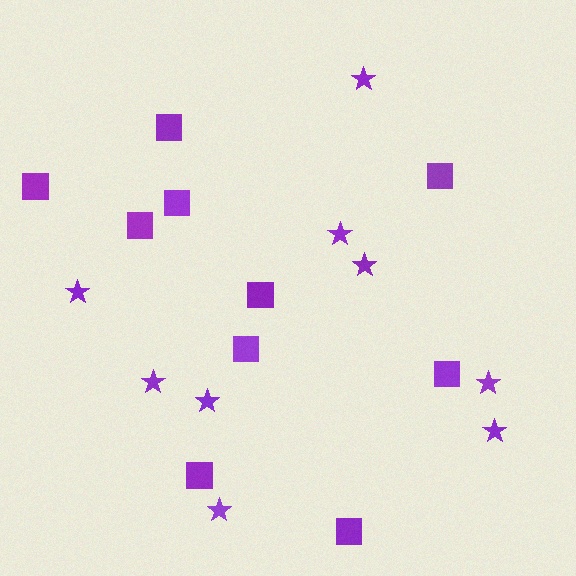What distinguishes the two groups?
There are 2 groups: one group of stars (9) and one group of squares (10).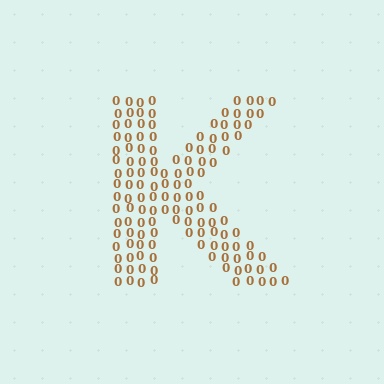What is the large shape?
The large shape is the letter K.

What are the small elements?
The small elements are digit 0's.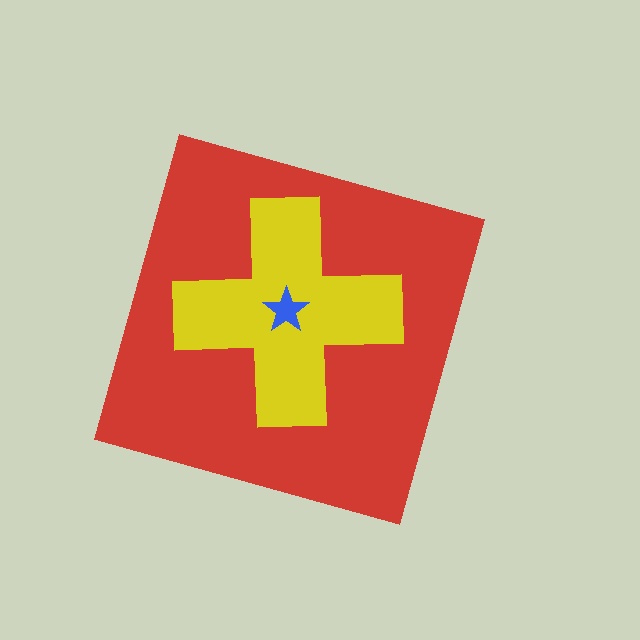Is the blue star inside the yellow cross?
Yes.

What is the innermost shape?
The blue star.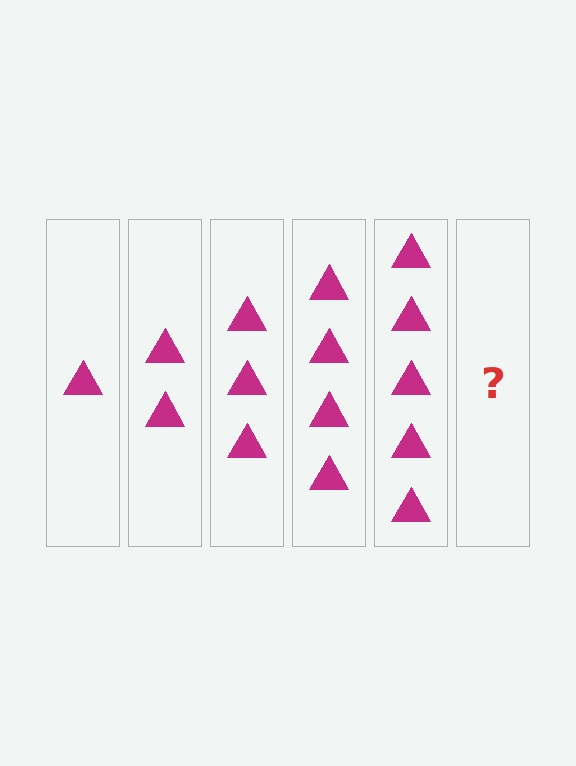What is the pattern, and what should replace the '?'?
The pattern is that each step adds one more triangle. The '?' should be 6 triangles.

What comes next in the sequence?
The next element should be 6 triangles.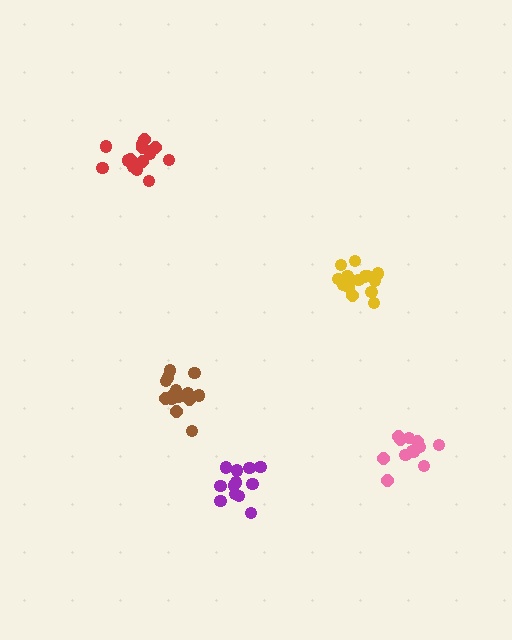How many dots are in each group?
Group 1: 12 dots, Group 2: 15 dots, Group 3: 16 dots, Group 4: 12 dots, Group 5: 16 dots (71 total).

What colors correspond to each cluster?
The clusters are colored: purple, yellow, brown, pink, red.